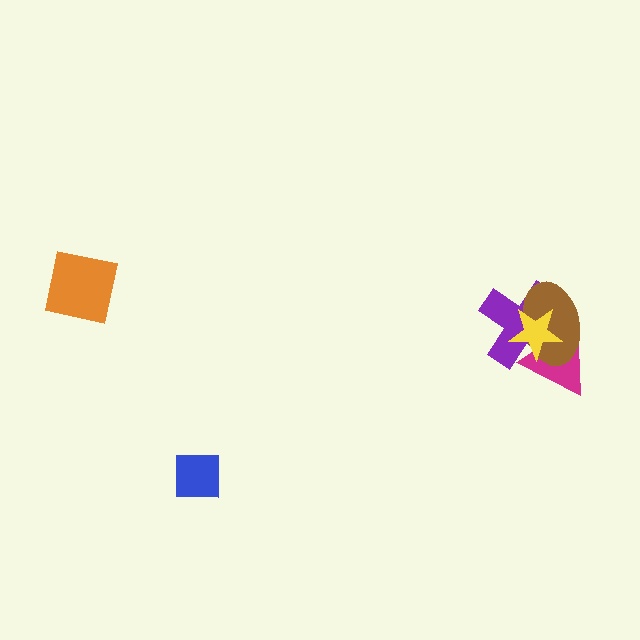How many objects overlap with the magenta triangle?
3 objects overlap with the magenta triangle.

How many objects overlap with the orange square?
0 objects overlap with the orange square.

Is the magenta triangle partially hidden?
Yes, it is partially covered by another shape.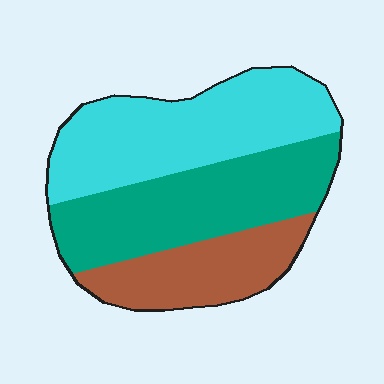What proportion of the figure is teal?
Teal takes up about three eighths (3/8) of the figure.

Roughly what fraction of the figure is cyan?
Cyan takes up between a quarter and a half of the figure.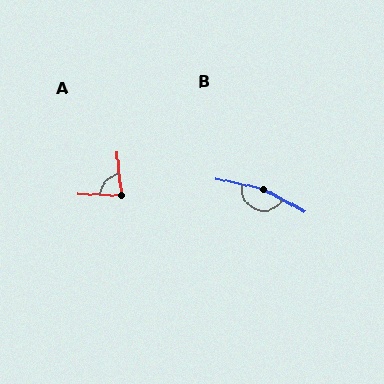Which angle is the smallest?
A, at approximately 82 degrees.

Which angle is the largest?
B, at approximately 164 degrees.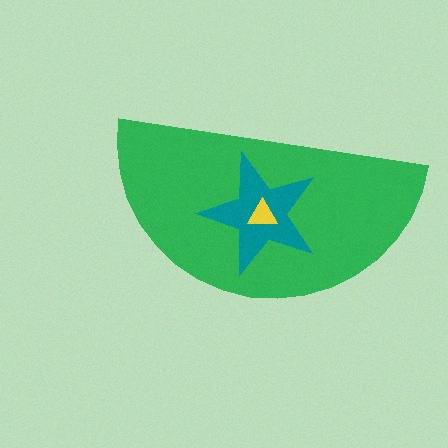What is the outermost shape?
The green semicircle.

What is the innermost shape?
The yellow triangle.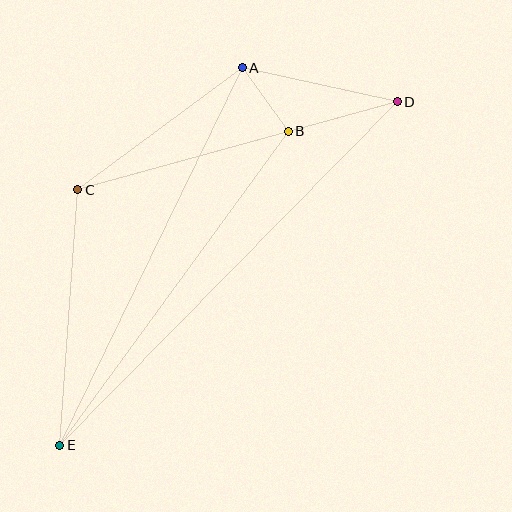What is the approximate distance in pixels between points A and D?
The distance between A and D is approximately 158 pixels.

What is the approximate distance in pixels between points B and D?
The distance between B and D is approximately 112 pixels.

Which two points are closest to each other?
Points A and B are closest to each other.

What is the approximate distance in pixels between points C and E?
The distance between C and E is approximately 256 pixels.